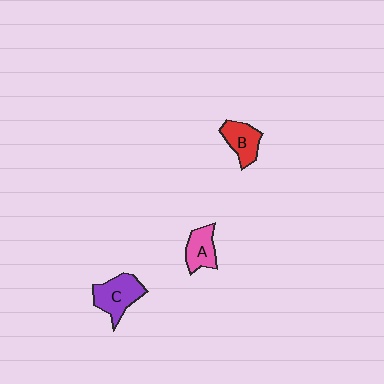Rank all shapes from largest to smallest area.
From largest to smallest: C (purple), B (red), A (pink).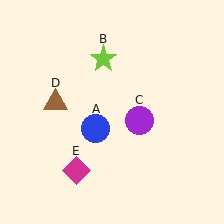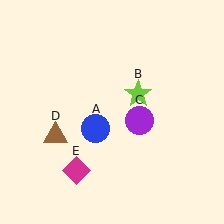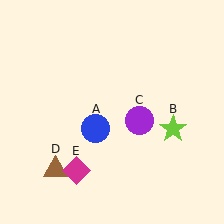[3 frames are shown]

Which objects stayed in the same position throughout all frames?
Blue circle (object A) and purple circle (object C) and magenta diamond (object E) remained stationary.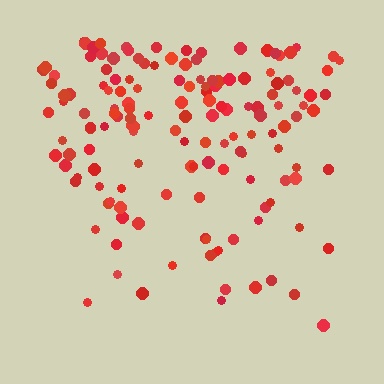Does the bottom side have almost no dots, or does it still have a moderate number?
Still a moderate number, just noticeably fewer than the top.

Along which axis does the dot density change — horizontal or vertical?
Vertical.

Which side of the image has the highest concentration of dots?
The top.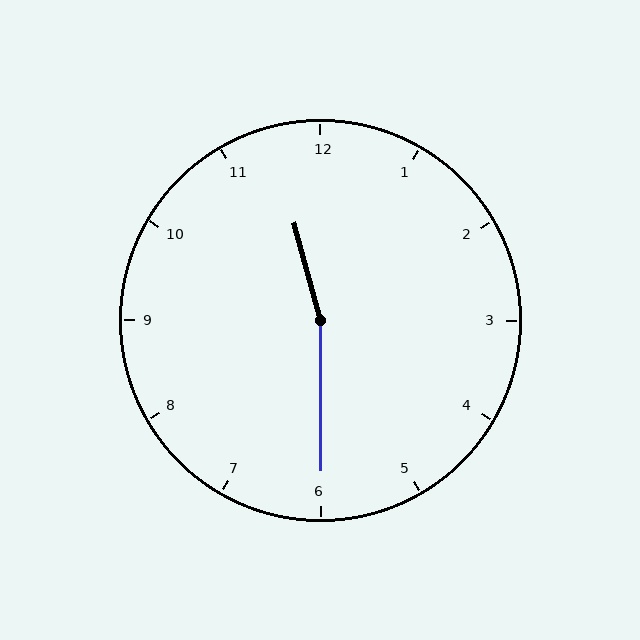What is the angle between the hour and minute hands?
Approximately 165 degrees.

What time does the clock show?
11:30.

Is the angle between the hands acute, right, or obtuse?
It is obtuse.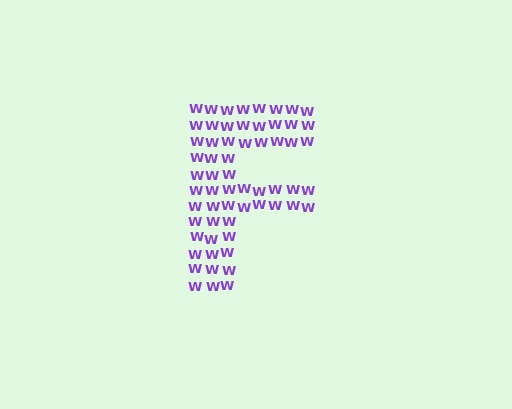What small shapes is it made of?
It is made of small letter W's.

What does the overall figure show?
The overall figure shows the letter F.